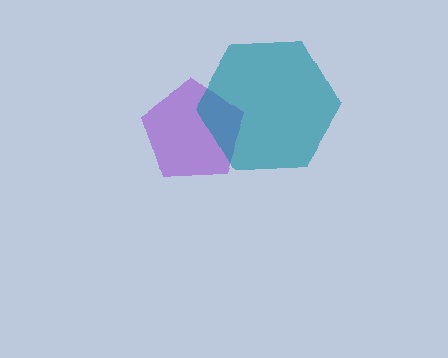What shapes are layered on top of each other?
The layered shapes are: a purple pentagon, a teal hexagon.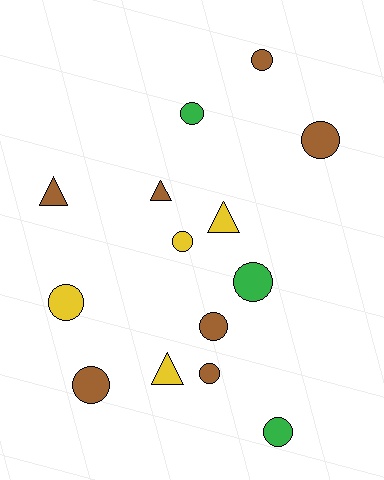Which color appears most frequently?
Brown, with 7 objects.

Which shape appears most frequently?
Circle, with 10 objects.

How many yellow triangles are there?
There are 2 yellow triangles.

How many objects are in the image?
There are 14 objects.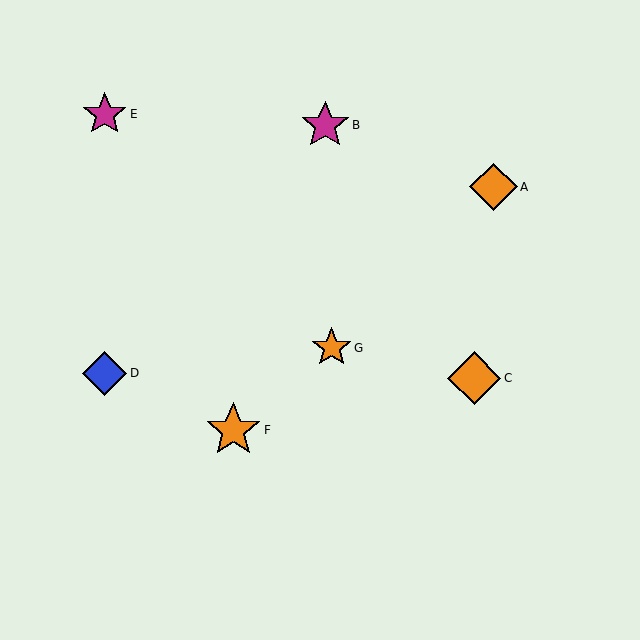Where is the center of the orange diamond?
The center of the orange diamond is at (474, 378).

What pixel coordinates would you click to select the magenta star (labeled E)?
Click at (105, 114) to select the magenta star E.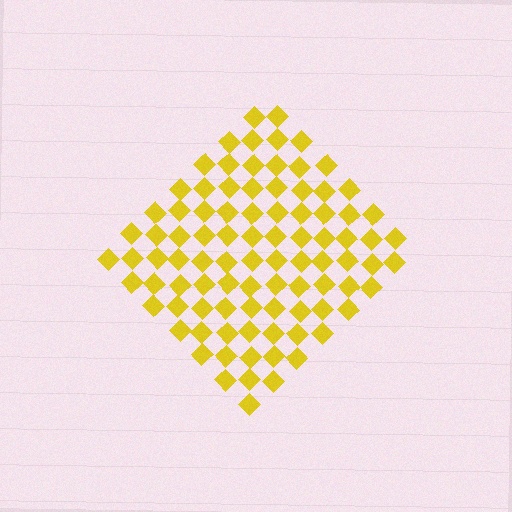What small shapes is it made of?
It is made of small diamonds.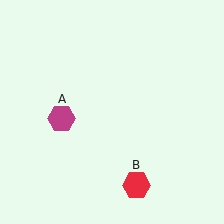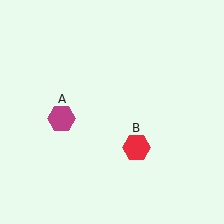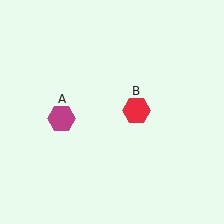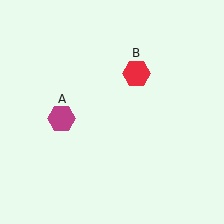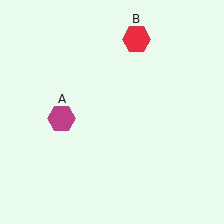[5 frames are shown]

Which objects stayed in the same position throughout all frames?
Magenta hexagon (object A) remained stationary.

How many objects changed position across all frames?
1 object changed position: red hexagon (object B).